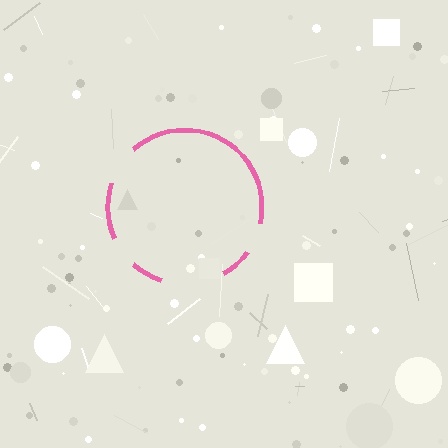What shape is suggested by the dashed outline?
The dashed outline suggests a circle.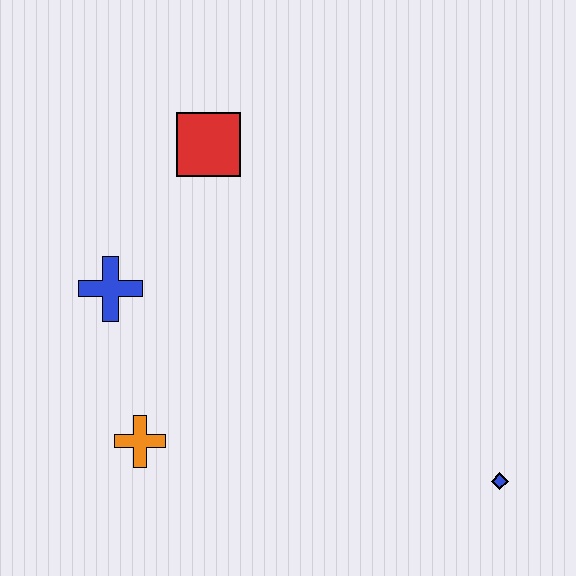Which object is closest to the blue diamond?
The orange cross is closest to the blue diamond.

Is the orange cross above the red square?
No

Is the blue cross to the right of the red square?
No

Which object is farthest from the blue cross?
The blue diamond is farthest from the blue cross.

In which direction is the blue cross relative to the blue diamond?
The blue cross is to the left of the blue diamond.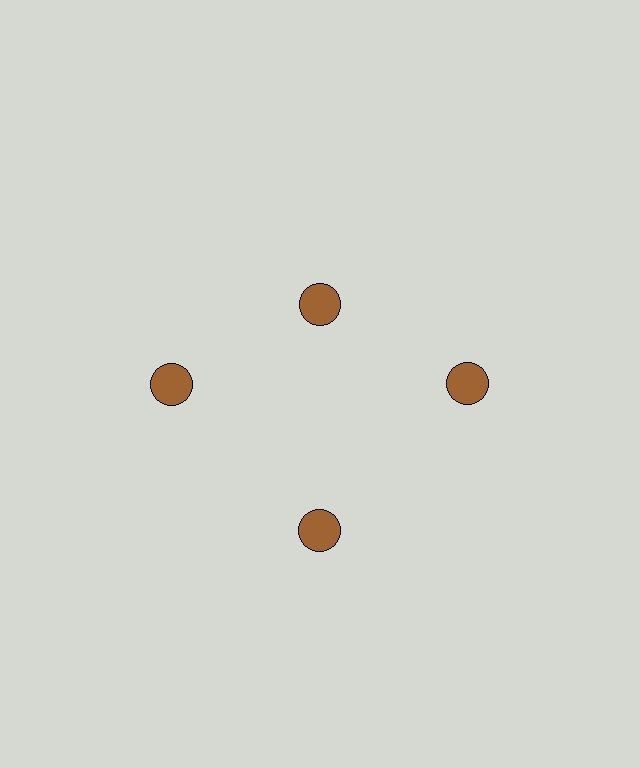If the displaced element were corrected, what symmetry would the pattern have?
It would have 4-fold rotational symmetry — the pattern would map onto itself every 90 degrees.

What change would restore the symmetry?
The symmetry would be restored by moving it outward, back onto the ring so that all 4 circles sit at equal angles and equal distance from the center.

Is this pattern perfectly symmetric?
No. The 4 brown circles are arranged in a ring, but one element near the 12 o'clock position is pulled inward toward the center, breaking the 4-fold rotational symmetry.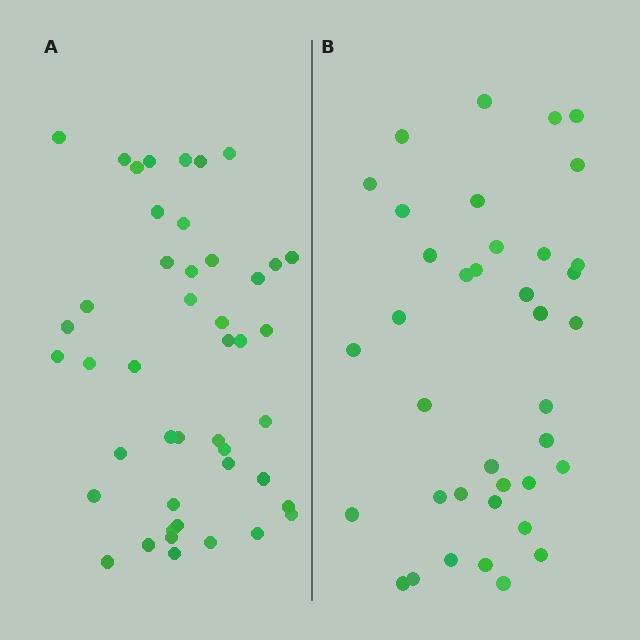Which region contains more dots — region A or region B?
Region A (the left region) has more dots.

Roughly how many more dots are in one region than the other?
Region A has roughly 8 or so more dots than region B.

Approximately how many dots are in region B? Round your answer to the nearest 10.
About 40 dots. (The exact count is 38, which rounds to 40.)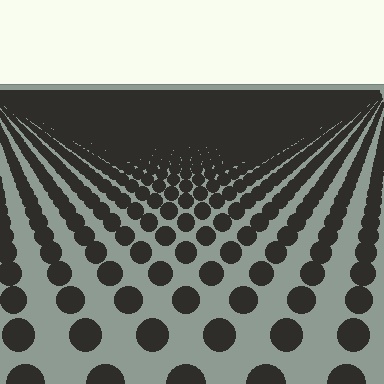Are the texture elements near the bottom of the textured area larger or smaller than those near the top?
Larger. Near the bottom, elements are closer to the viewer and appear at a bigger on-screen size.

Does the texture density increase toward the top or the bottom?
Density increases toward the top.